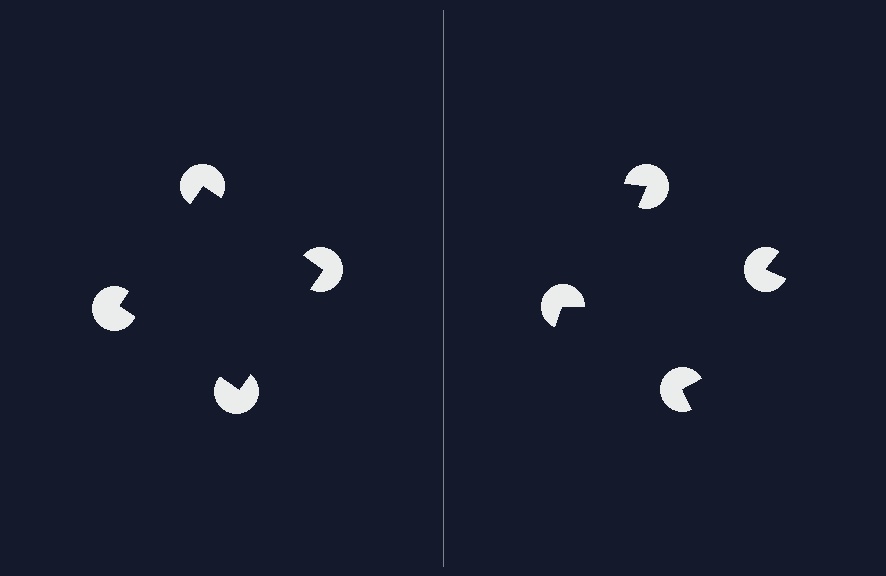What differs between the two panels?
The pac-man discs are positioned identically on both sides; only the wedge orientations differ. On the left they align to a square; on the right they are misaligned.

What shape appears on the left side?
An illusory square.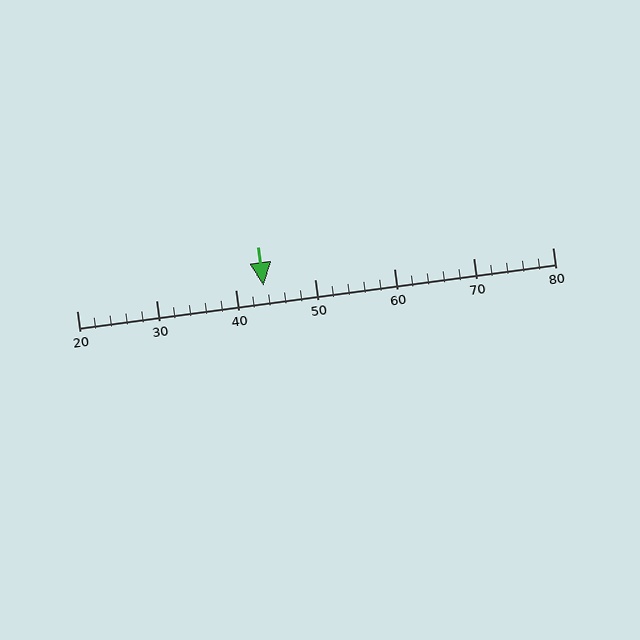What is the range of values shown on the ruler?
The ruler shows values from 20 to 80.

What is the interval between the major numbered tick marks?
The major tick marks are spaced 10 units apart.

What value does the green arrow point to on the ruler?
The green arrow points to approximately 44.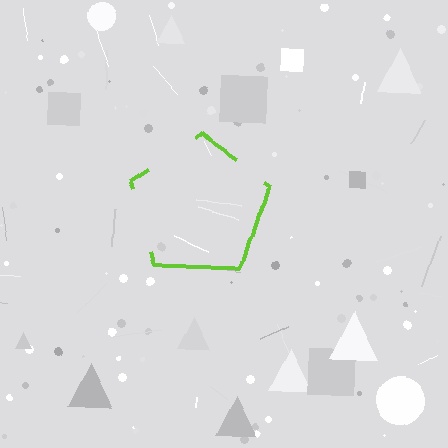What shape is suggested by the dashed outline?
The dashed outline suggests a pentagon.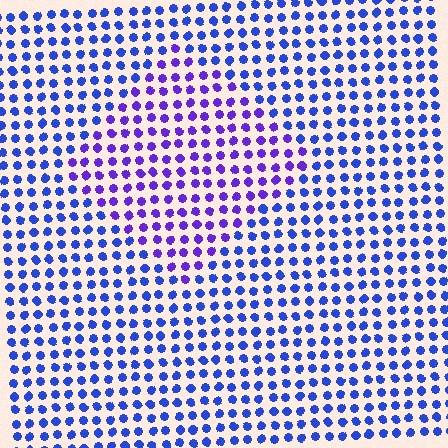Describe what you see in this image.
The image is filled with small blue elements in a uniform arrangement. A diamond-shaped region is visible where the elements are tinted to a slightly different hue, forming a subtle color boundary.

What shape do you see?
I see a diamond.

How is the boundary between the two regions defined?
The boundary is defined purely by a slight shift in hue (about 34 degrees). Spacing, size, and orientation are identical on both sides.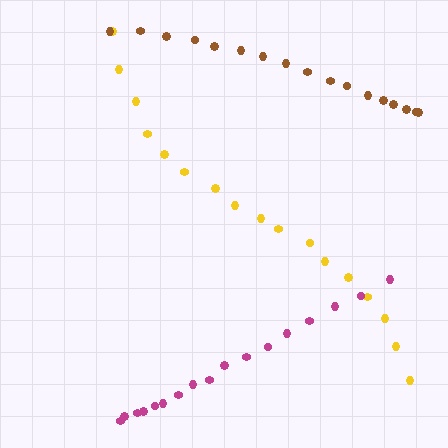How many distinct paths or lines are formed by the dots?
There are 3 distinct paths.